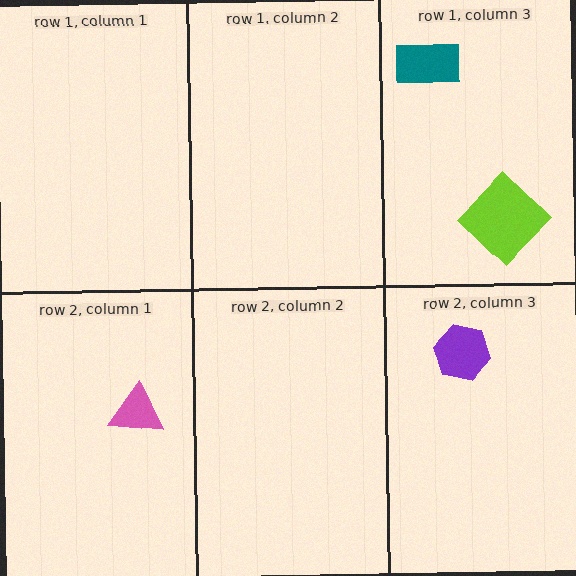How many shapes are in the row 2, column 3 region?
1.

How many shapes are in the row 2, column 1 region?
1.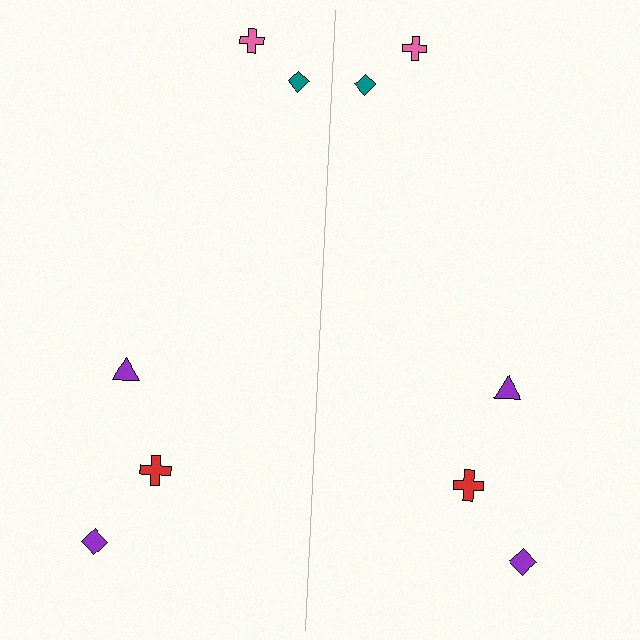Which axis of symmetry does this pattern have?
The pattern has a vertical axis of symmetry running through the center of the image.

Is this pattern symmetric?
Yes, this pattern has bilateral (reflection) symmetry.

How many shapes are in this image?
There are 10 shapes in this image.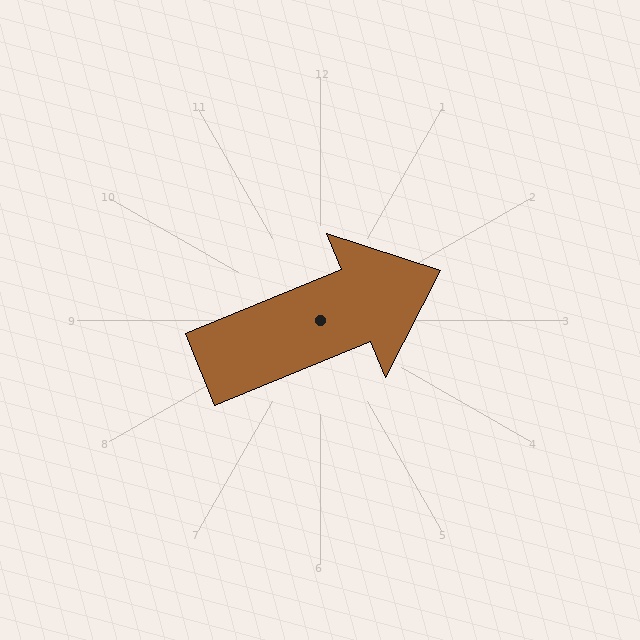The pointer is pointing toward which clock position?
Roughly 2 o'clock.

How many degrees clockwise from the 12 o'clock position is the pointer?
Approximately 68 degrees.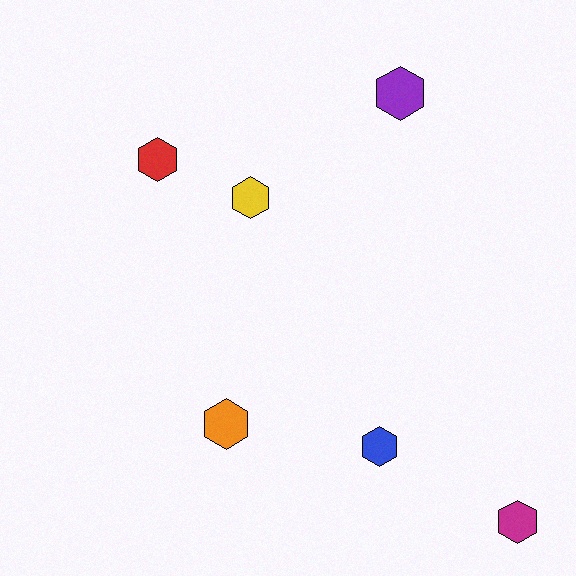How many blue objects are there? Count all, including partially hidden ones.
There is 1 blue object.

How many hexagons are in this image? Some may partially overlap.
There are 6 hexagons.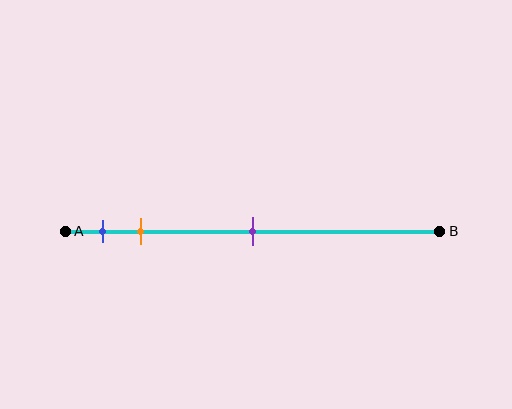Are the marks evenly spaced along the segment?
No, the marks are not evenly spaced.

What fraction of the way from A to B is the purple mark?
The purple mark is approximately 50% (0.5) of the way from A to B.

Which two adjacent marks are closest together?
The blue and orange marks are the closest adjacent pair.